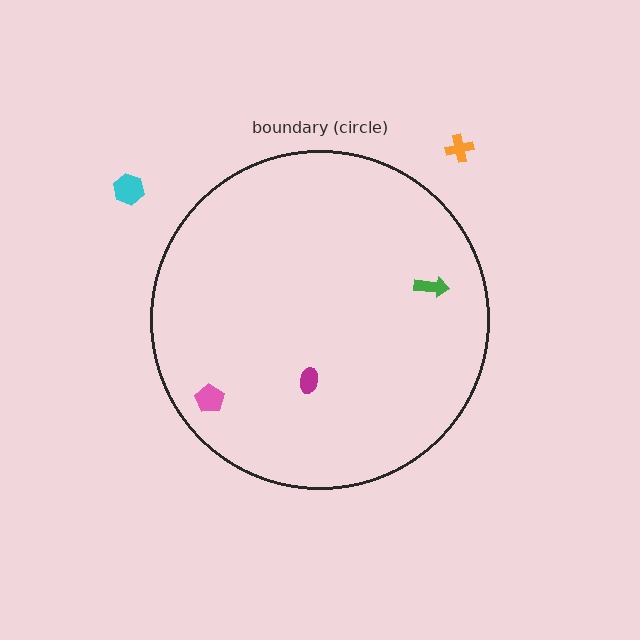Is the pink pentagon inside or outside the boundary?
Inside.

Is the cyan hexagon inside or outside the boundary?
Outside.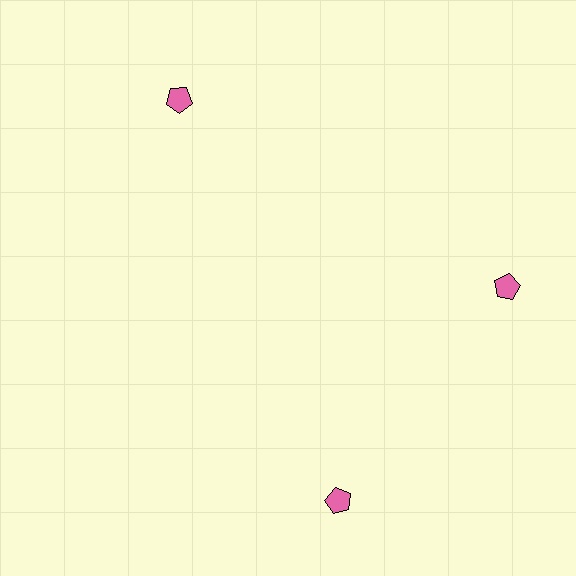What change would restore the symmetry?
The symmetry would be restored by rotating it back into even spacing with its neighbors so that all 3 pentagons sit at equal angles and equal distance from the center.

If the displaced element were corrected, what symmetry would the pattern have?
It would have 3-fold rotational symmetry — the pattern would map onto itself every 120 degrees.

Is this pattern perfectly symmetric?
No. The 3 pink pentagons are arranged in a ring, but one element near the 7 o'clock position is rotated out of alignment along the ring, breaking the 3-fold rotational symmetry.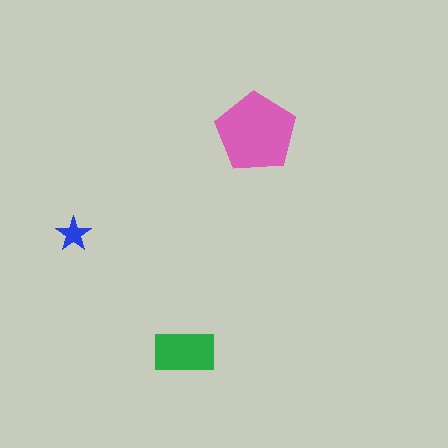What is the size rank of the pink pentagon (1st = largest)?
1st.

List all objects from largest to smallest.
The pink pentagon, the green rectangle, the blue star.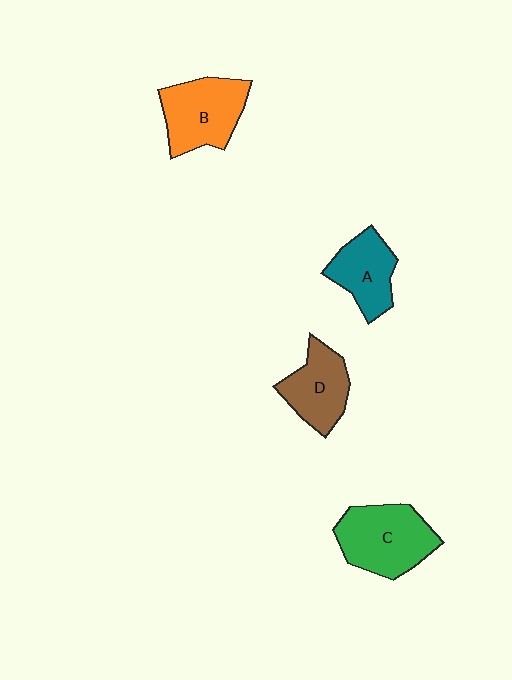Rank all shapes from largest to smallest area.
From largest to smallest: C (green), B (orange), D (brown), A (teal).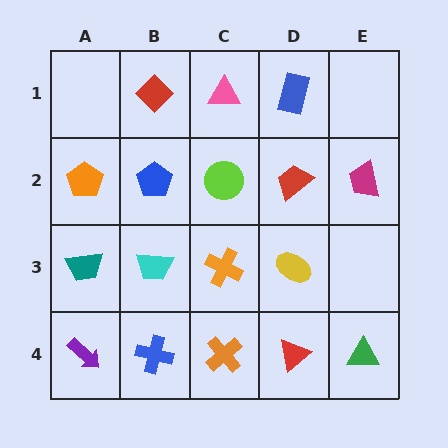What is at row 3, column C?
An orange cross.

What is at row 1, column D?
A blue rectangle.